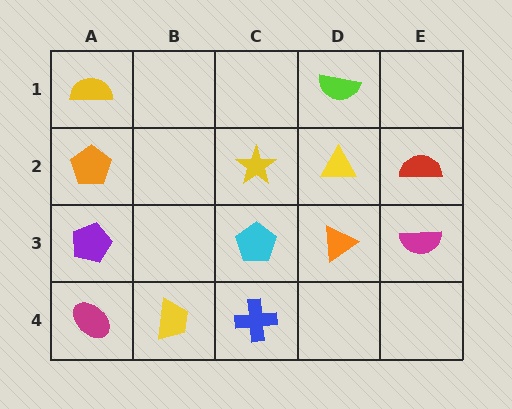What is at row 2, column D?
A yellow triangle.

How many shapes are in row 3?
4 shapes.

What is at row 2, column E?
A red semicircle.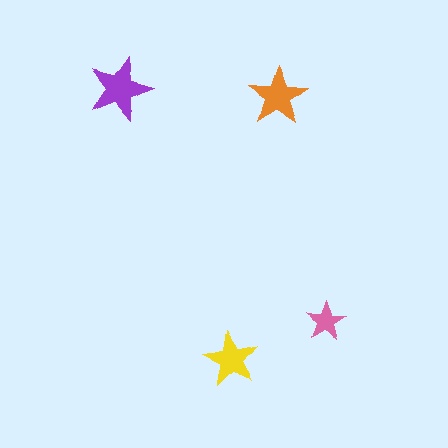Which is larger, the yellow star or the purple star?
The purple one.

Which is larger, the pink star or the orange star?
The orange one.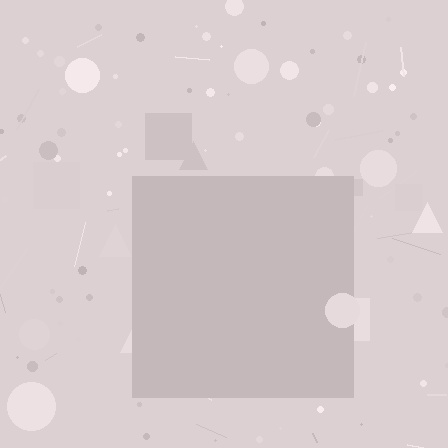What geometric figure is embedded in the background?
A square is embedded in the background.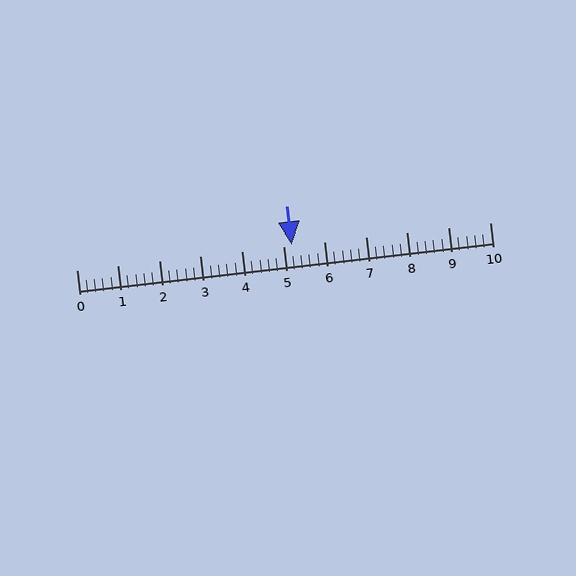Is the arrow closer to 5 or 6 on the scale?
The arrow is closer to 5.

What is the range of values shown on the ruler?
The ruler shows values from 0 to 10.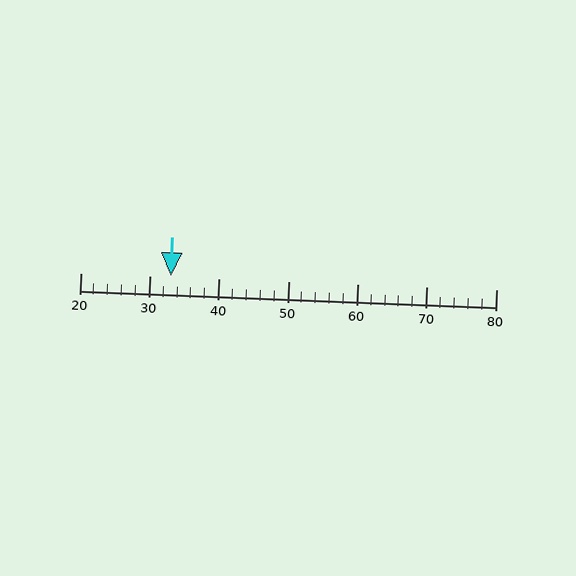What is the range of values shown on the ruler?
The ruler shows values from 20 to 80.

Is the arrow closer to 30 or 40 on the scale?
The arrow is closer to 30.